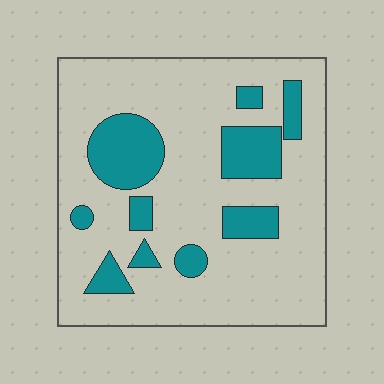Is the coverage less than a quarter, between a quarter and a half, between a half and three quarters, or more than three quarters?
Less than a quarter.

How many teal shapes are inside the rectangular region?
10.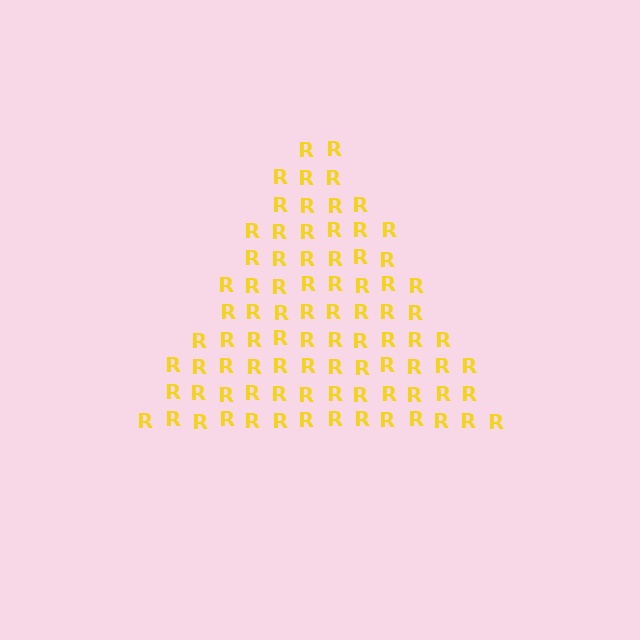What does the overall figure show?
The overall figure shows a triangle.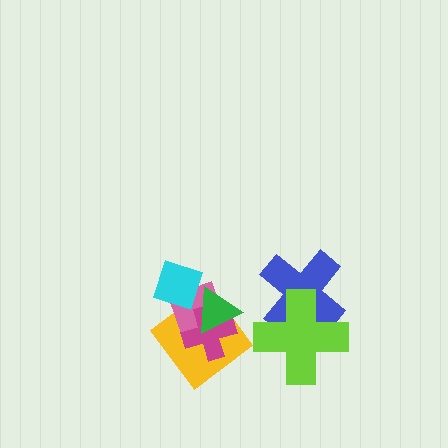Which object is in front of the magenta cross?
The green triangle is in front of the magenta cross.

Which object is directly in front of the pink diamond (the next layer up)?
The magenta cross is directly in front of the pink diamond.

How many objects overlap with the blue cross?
1 object overlaps with the blue cross.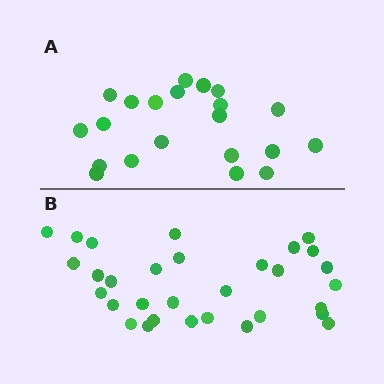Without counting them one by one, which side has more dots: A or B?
Region B (the bottom region) has more dots.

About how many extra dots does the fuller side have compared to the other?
Region B has roughly 10 or so more dots than region A.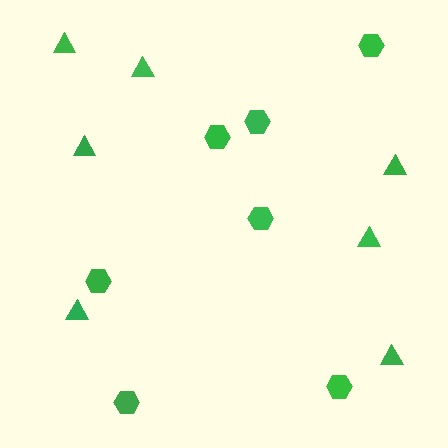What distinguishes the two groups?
There are 2 groups: one group of hexagons (7) and one group of triangles (7).